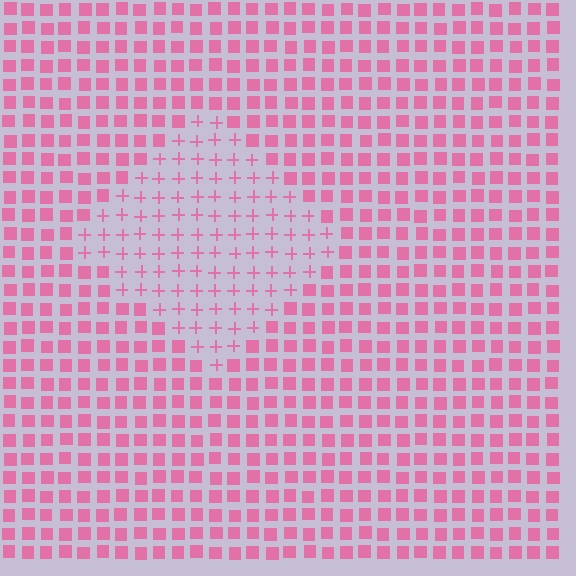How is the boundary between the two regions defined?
The boundary is defined by a change in element shape: plus signs inside vs. squares outside. All elements share the same color and spacing.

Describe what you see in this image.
The image is filled with small pink elements arranged in a uniform grid. A diamond-shaped region contains plus signs, while the surrounding area contains squares. The boundary is defined purely by the change in element shape.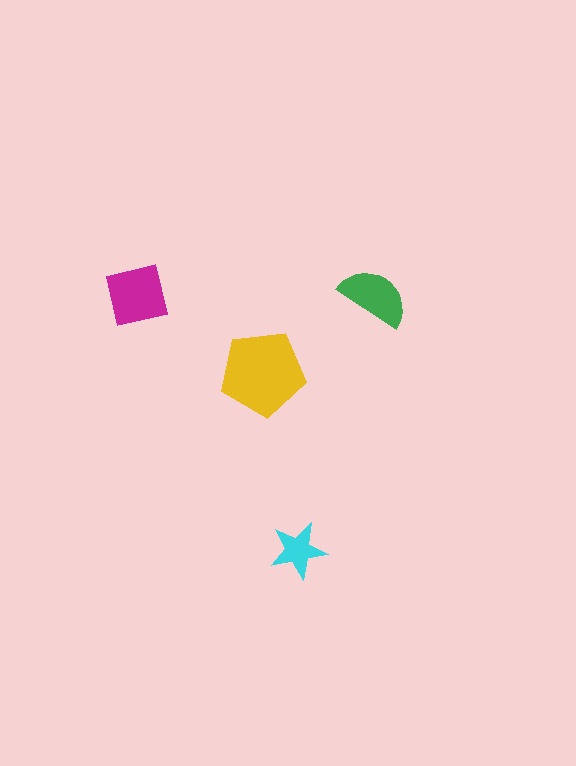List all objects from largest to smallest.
The yellow pentagon, the magenta square, the green semicircle, the cyan star.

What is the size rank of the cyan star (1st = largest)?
4th.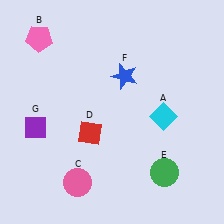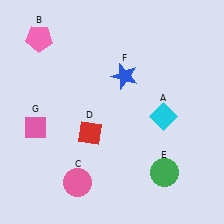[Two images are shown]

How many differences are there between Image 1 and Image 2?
There is 1 difference between the two images.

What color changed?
The diamond (G) changed from purple in Image 1 to pink in Image 2.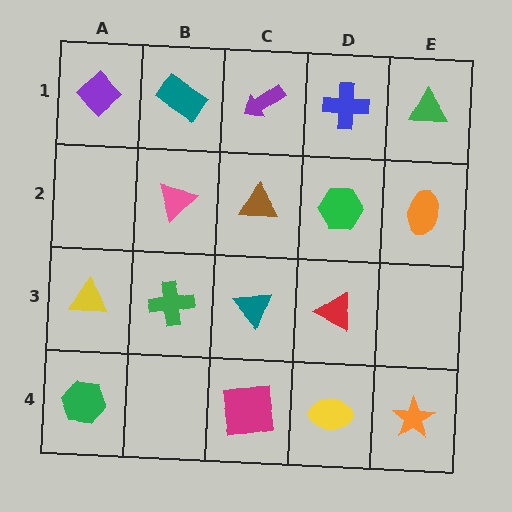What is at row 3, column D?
A red triangle.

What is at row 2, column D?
A green hexagon.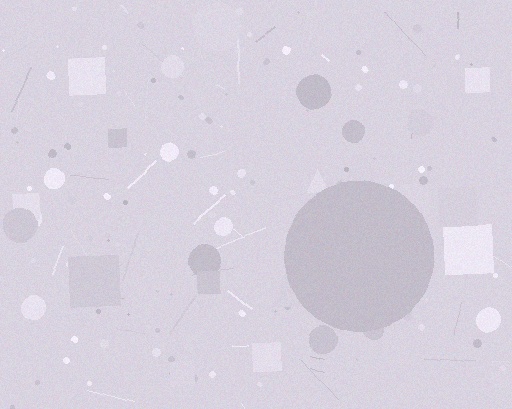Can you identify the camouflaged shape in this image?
The camouflaged shape is a circle.